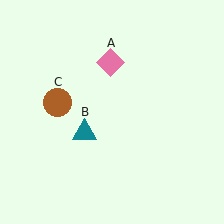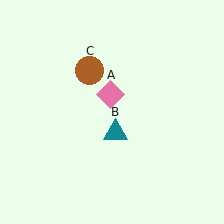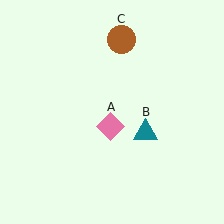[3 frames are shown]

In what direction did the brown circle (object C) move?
The brown circle (object C) moved up and to the right.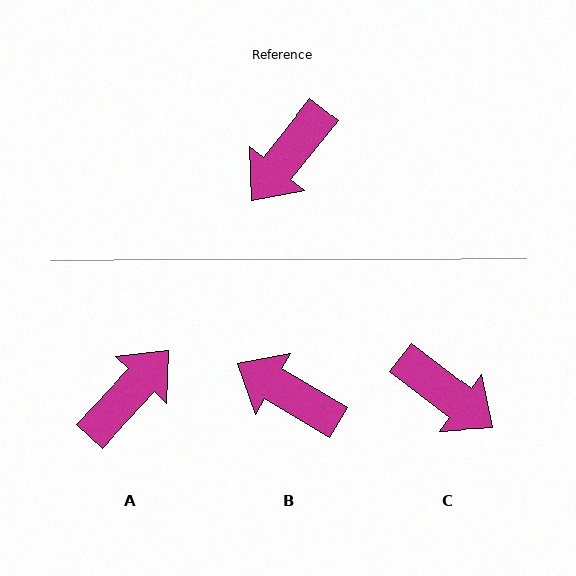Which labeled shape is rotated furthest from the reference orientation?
A, about 176 degrees away.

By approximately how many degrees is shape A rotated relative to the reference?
Approximately 176 degrees counter-clockwise.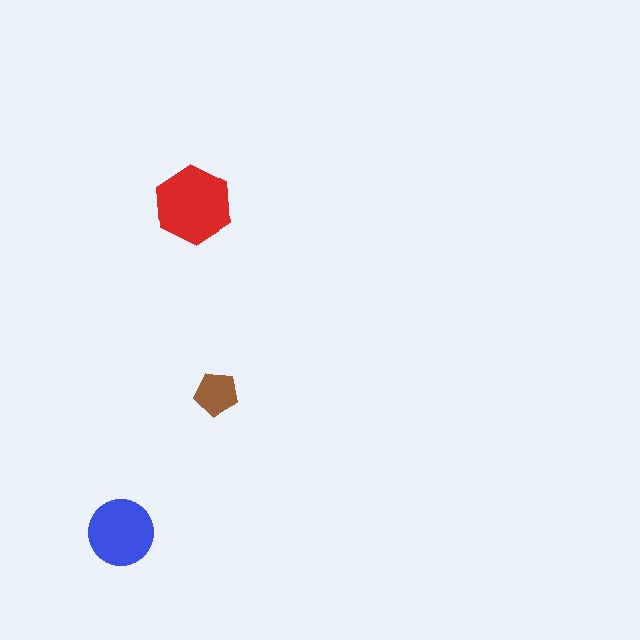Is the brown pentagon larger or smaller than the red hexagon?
Smaller.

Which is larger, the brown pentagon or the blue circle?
The blue circle.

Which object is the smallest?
The brown pentagon.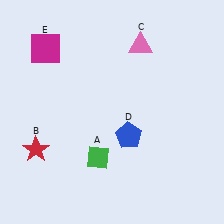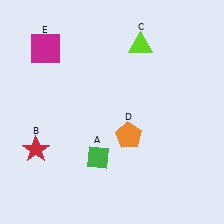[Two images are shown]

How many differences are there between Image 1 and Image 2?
There are 2 differences between the two images.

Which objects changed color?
C changed from pink to lime. D changed from blue to orange.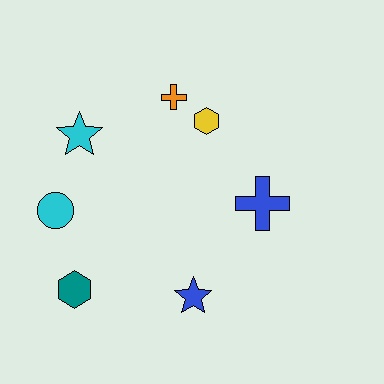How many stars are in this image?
There are 2 stars.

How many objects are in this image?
There are 7 objects.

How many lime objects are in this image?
There are no lime objects.